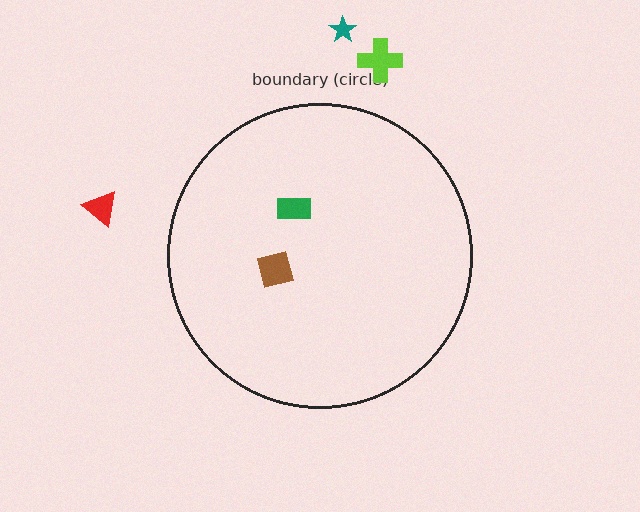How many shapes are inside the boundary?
2 inside, 3 outside.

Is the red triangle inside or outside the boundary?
Outside.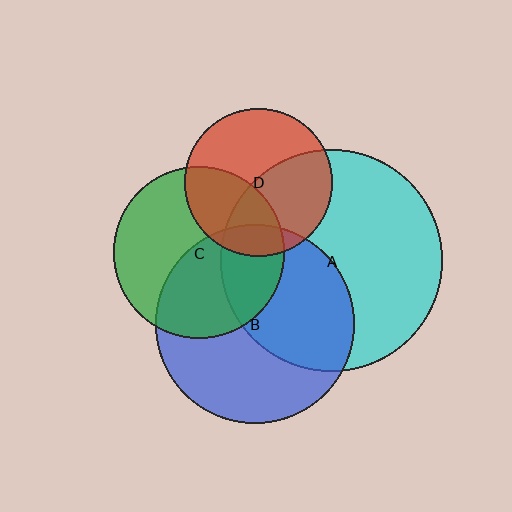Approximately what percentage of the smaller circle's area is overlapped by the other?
Approximately 45%.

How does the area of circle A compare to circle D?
Approximately 2.2 times.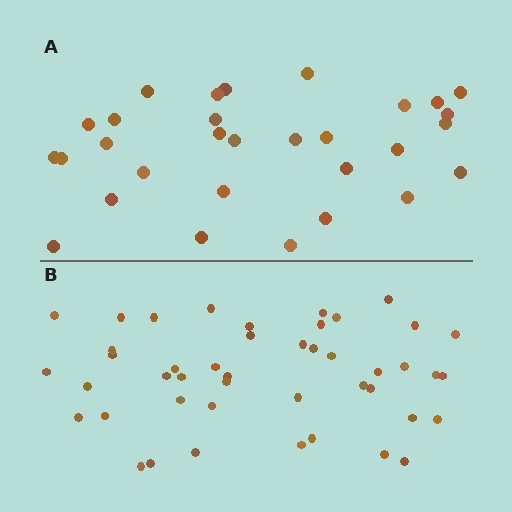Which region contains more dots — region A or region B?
Region B (the bottom region) has more dots.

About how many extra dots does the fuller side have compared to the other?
Region B has approximately 15 more dots than region A.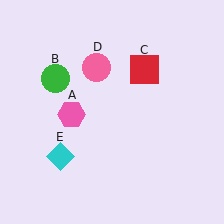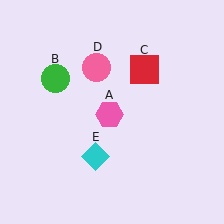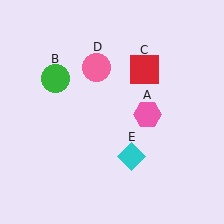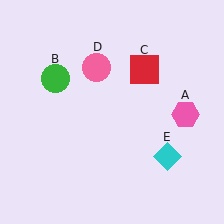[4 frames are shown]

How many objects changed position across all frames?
2 objects changed position: pink hexagon (object A), cyan diamond (object E).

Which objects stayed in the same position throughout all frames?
Green circle (object B) and red square (object C) and pink circle (object D) remained stationary.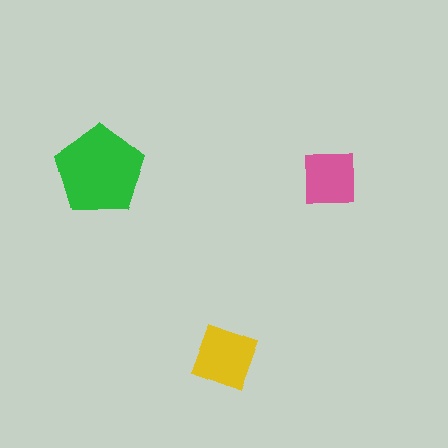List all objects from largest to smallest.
The green pentagon, the yellow diamond, the pink square.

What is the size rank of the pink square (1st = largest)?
3rd.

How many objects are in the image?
There are 3 objects in the image.